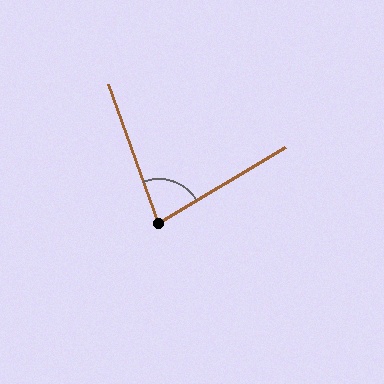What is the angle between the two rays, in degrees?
Approximately 79 degrees.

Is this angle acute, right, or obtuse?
It is acute.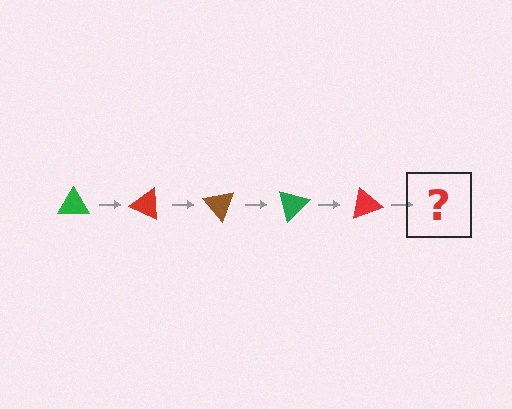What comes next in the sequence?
The next element should be a brown triangle, rotated 125 degrees from the start.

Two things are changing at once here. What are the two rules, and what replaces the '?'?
The two rules are that it rotates 25 degrees each step and the color cycles through green, red, and brown. The '?' should be a brown triangle, rotated 125 degrees from the start.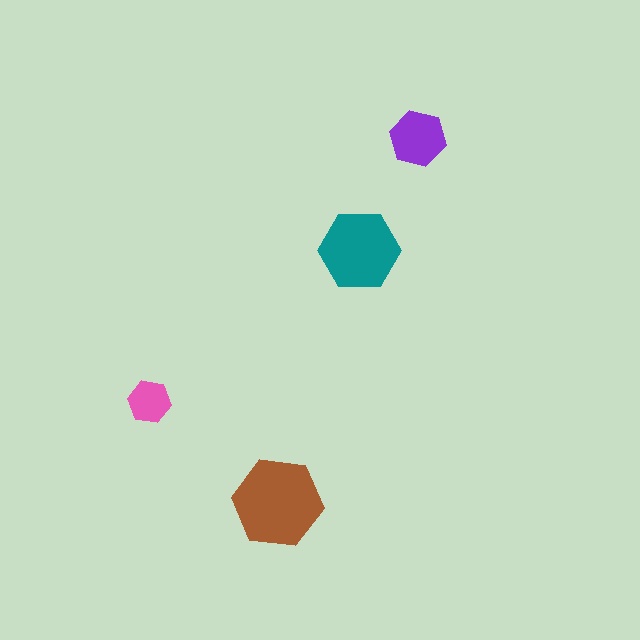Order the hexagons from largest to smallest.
the brown one, the teal one, the purple one, the pink one.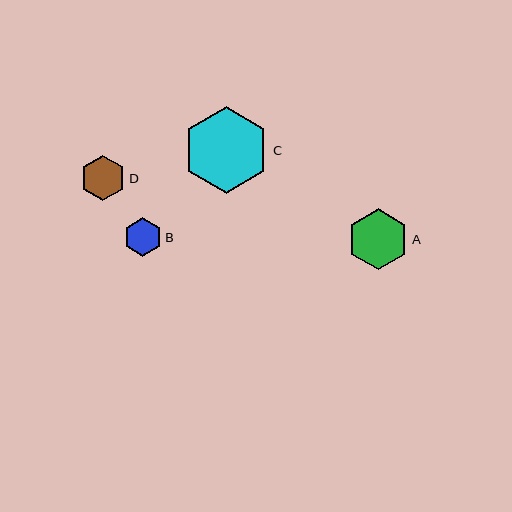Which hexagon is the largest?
Hexagon C is the largest with a size of approximately 87 pixels.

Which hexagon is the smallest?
Hexagon B is the smallest with a size of approximately 39 pixels.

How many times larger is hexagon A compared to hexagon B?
Hexagon A is approximately 1.6 times the size of hexagon B.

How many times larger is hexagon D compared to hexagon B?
Hexagon D is approximately 1.2 times the size of hexagon B.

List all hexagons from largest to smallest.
From largest to smallest: C, A, D, B.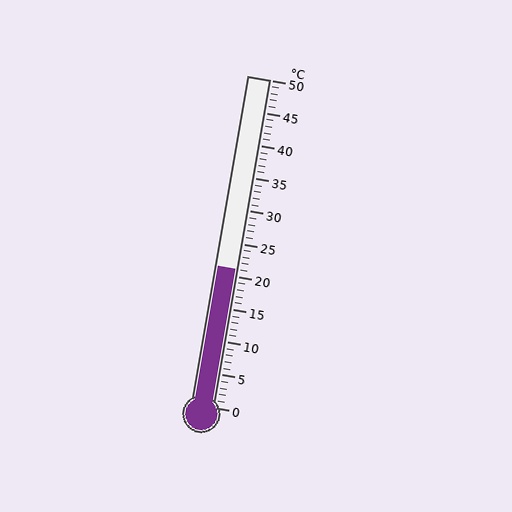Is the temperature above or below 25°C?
The temperature is below 25°C.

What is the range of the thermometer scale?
The thermometer scale ranges from 0°C to 50°C.